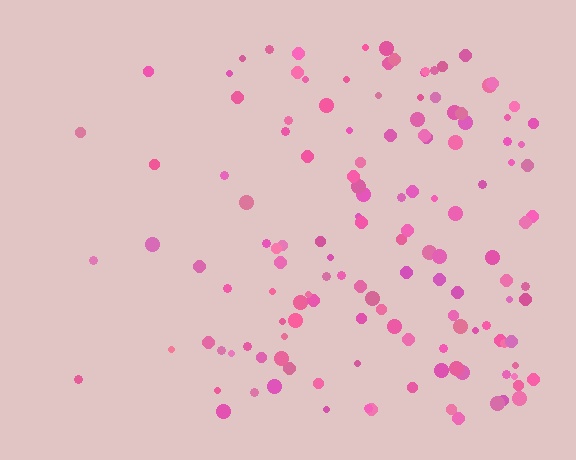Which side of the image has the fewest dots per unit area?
The left.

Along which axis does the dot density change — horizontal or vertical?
Horizontal.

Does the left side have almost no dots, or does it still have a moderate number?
Still a moderate number, just noticeably fewer than the right.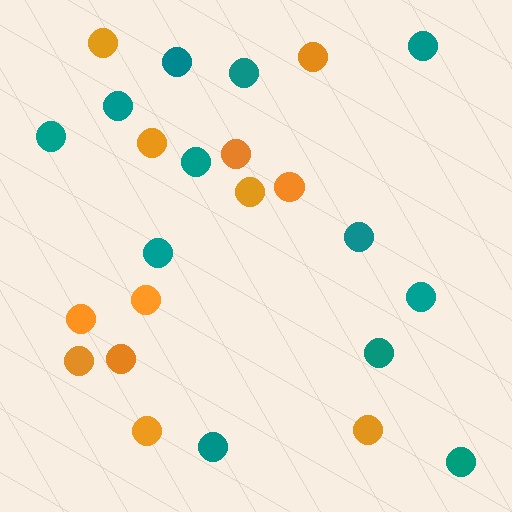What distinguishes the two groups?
There are 2 groups: one group of teal circles (12) and one group of orange circles (12).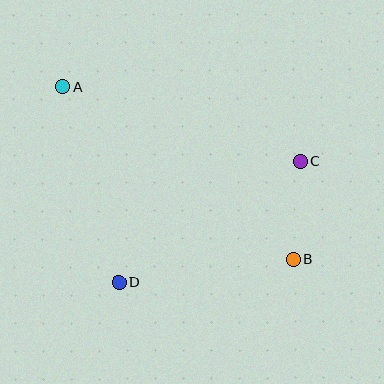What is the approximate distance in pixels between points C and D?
The distance between C and D is approximately 218 pixels.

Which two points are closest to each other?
Points B and C are closest to each other.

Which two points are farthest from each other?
Points A and B are farthest from each other.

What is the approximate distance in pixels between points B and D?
The distance between B and D is approximately 176 pixels.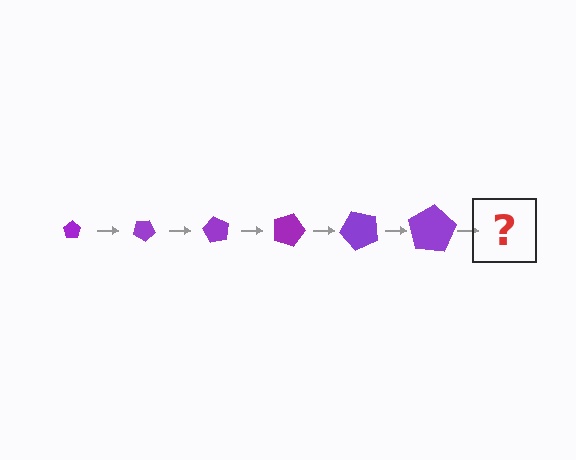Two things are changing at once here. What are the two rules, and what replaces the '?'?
The two rules are that the pentagon grows larger each step and it rotates 30 degrees each step. The '?' should be a pentagon, larger than the previous one and rotated 180 degrees from the start.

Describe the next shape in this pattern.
It should be a pentagon, larger than the previous one and rotated 180 degrees from the start.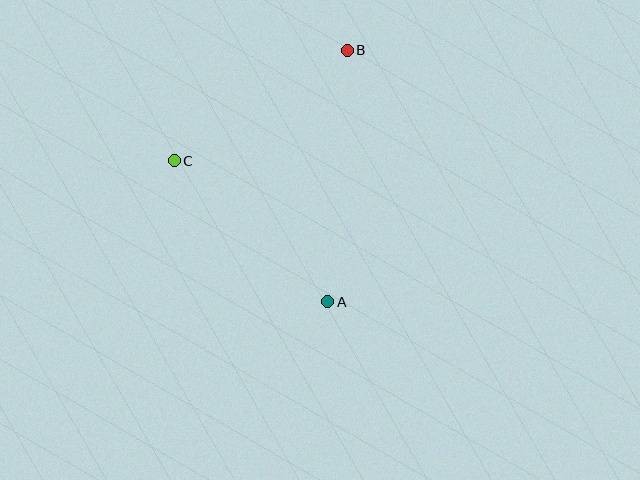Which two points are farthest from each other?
Points A and B are farthest from each other.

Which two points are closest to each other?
Points B and C are closest to each other.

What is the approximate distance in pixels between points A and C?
The distance between A and C is approximately 208 pixels.